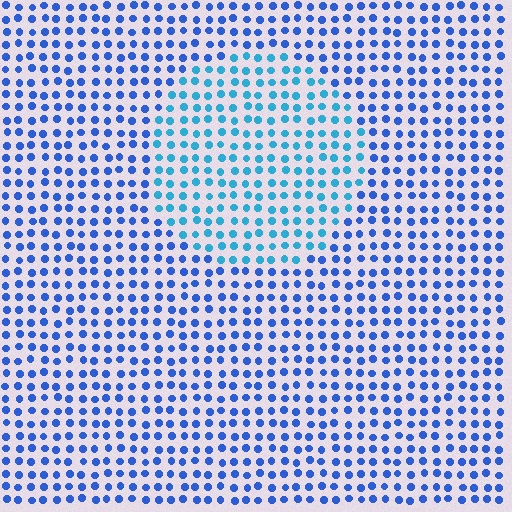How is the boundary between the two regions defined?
The boundary is defined purely by a slight shift in hue (about 29 degrees). Spacing, size, and orientation are identical on both sides.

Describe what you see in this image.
The image is filled with small blue elements in a uniform arrangement. A circle-shaped region is visible where the elements are tinted to a slightly different hue, forming a subtle color boundary.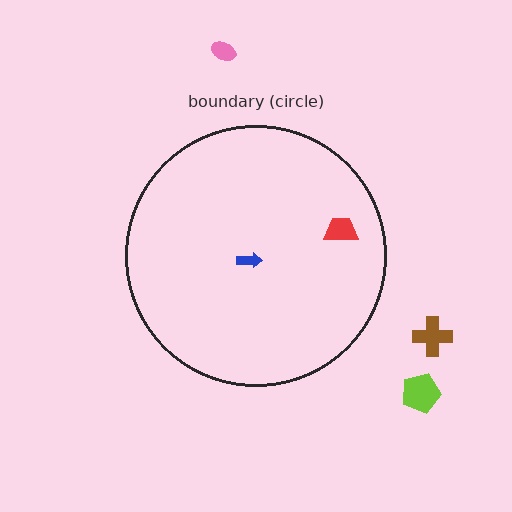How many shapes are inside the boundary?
2 inside, 3 outside.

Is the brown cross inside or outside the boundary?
Outside.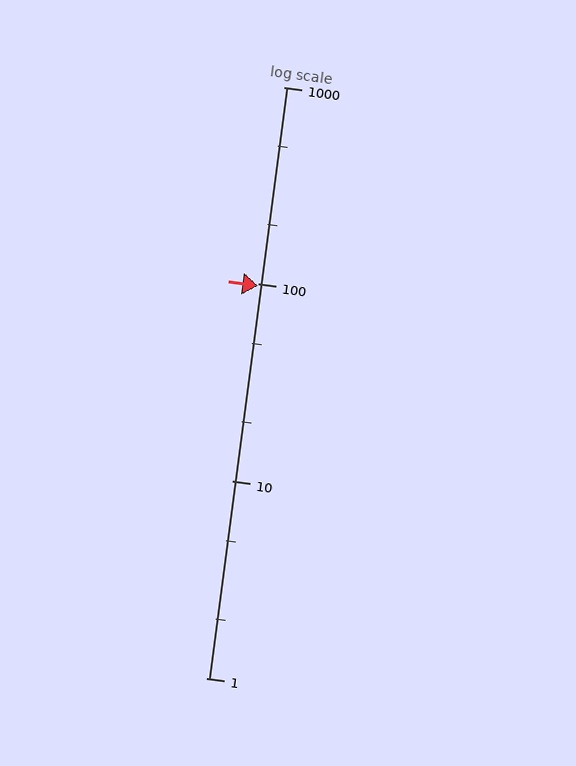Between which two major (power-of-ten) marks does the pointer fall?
The pointer is between 10 and 100.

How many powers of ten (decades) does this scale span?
The scale spans 3 decades, from 1 to 1000.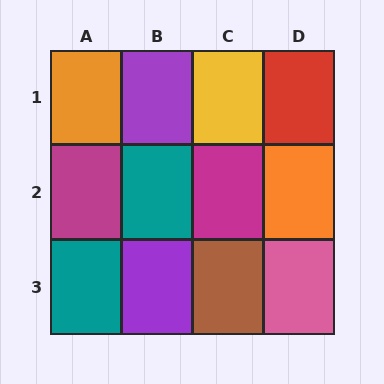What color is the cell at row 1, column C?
Yellow.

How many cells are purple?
2 cells are purple.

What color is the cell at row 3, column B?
Purple.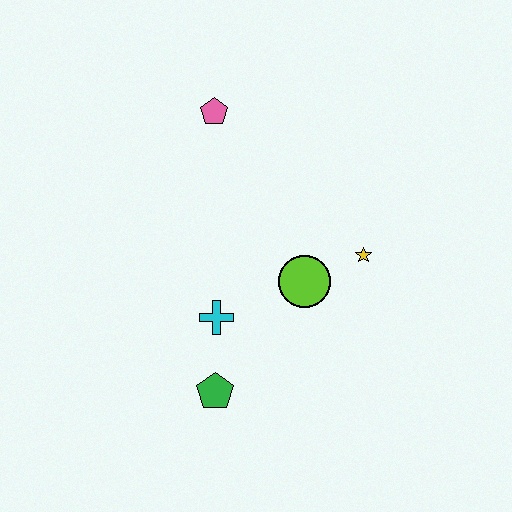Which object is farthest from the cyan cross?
The pink pentagon is farthest from the cyan cross.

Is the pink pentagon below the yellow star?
No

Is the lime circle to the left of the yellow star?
Yes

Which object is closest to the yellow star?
The lime circle is closest to the yellow star.